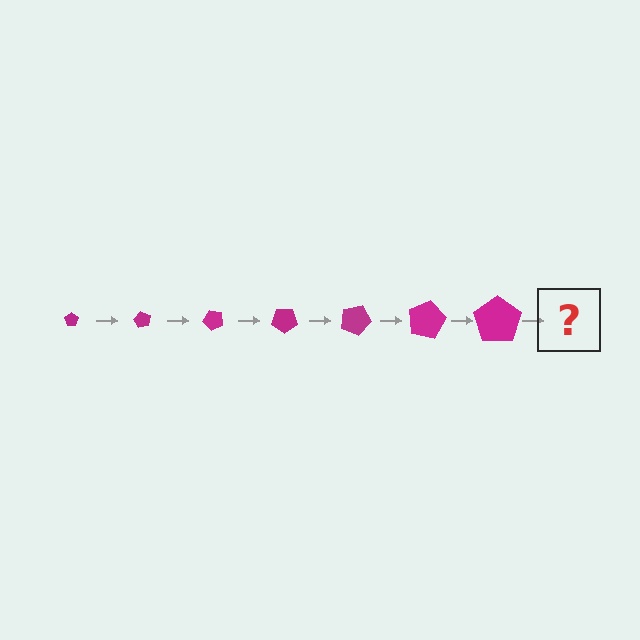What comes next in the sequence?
The next element should be a pentagon, larger than the previous one and rotated 420 degrees from the start.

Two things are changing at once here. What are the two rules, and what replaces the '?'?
The two rules are that the pentagon grows larger each step and it rotates 60 degrees each step. The '?' should be a pentagon, larger than the previous one and rotated 420 degrees from the start.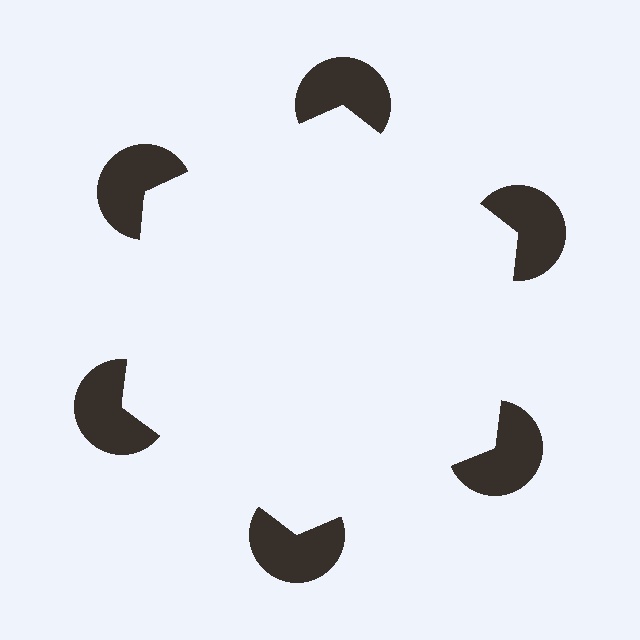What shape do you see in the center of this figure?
An illusory hexagon — its edges are inferred from the aligned wedge cuts in the pac-man discs, not physically drawn.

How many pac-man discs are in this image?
There are 6 — one at each vertex of the illusory hexagon.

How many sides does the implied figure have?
6 sides.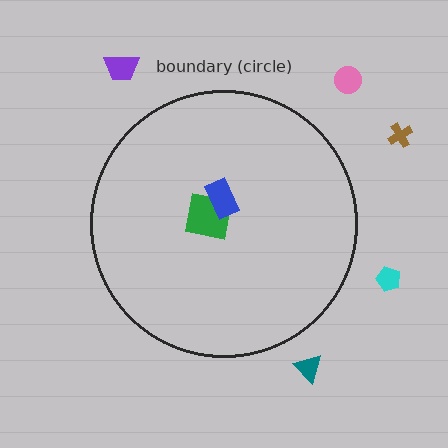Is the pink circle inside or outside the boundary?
Outside.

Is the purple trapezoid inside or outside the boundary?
Outside.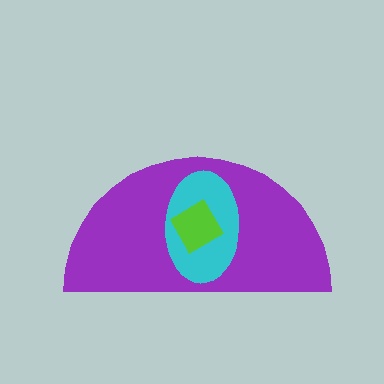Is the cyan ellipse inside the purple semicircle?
Yes.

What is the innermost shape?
The lime diamond.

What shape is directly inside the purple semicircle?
The cyan ellipse.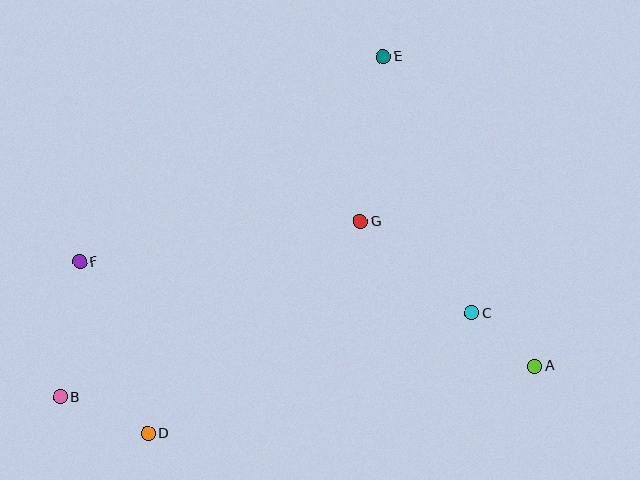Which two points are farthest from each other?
Points A and B are farthest from each other.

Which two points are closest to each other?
Points A and C are closest to each other.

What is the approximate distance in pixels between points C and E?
The distance between C and E is approximately 271 pixels.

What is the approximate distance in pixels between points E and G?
The distance between E and G is approximately 166 pixels.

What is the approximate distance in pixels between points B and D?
The distance between B and D is approximately 95 pixels.